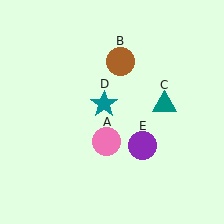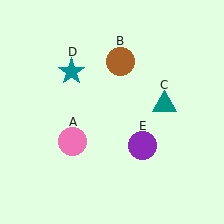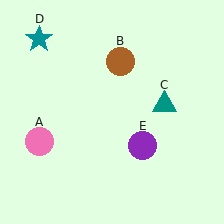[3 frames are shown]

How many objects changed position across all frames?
2 objects changed position: pink circle (object A), teal star (object D).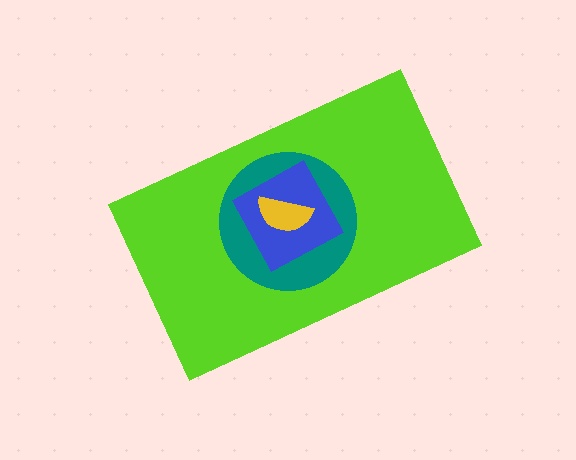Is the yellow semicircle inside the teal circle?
Yes.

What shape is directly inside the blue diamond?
The yellow semicircle.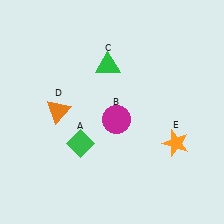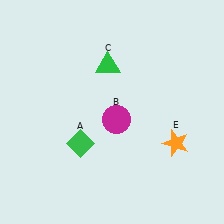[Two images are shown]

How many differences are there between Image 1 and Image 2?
There is 1 difference between the two images.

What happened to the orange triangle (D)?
The orange triangle (D) was removed in Image 2. It was in the top-left area of Image 1.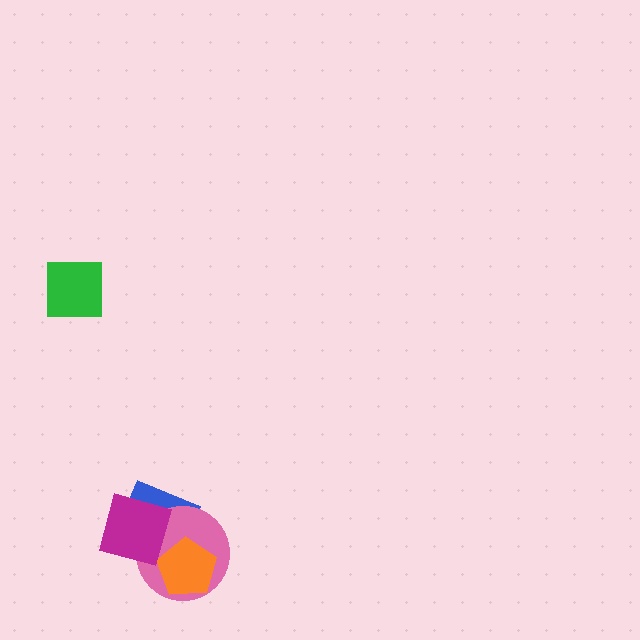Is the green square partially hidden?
No, no other shape covers it.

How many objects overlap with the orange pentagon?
1 object overlaps with the orange pentagon.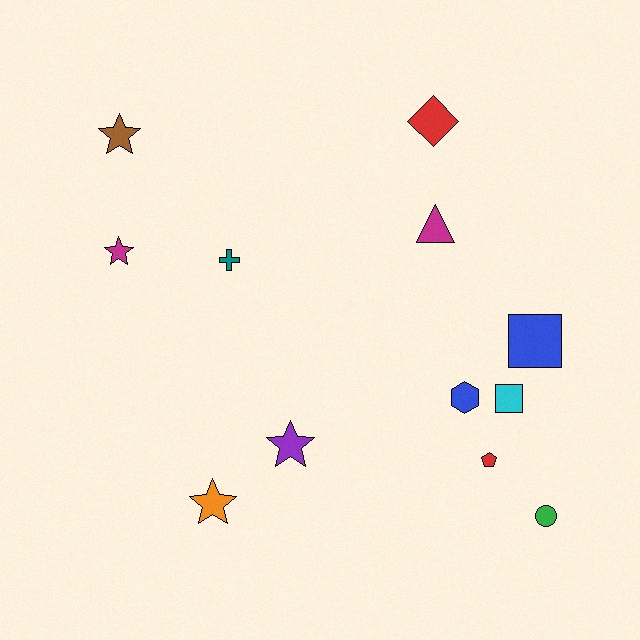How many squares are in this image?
There are 2 squares.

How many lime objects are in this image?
There are no lime objects.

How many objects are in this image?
There are 12 objects.